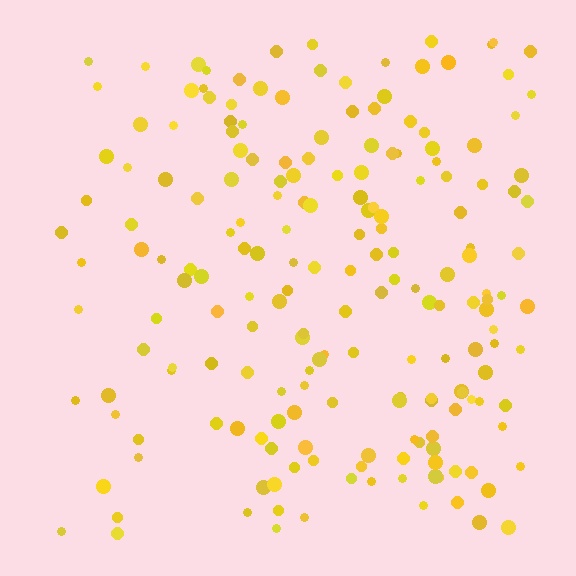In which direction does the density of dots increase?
From left to right, with the right side densest.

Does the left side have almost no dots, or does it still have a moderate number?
Still a moderate number, just noticeably fewer than the right.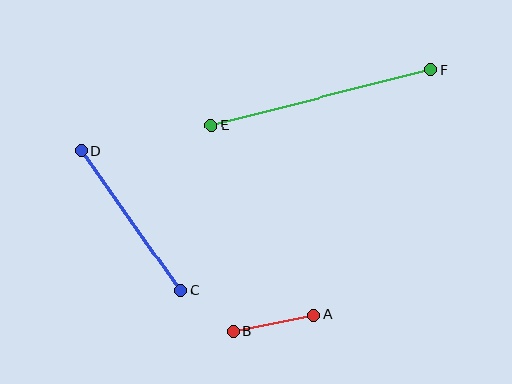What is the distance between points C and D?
The distance is approximately 171 pixels.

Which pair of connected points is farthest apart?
Points E and F are farthest apart.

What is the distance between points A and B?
The distance is approximately 82 pixels.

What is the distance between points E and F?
The distance is approximately 227 pixels.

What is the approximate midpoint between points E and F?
The midpoint is at approximately (321, 97) pixels.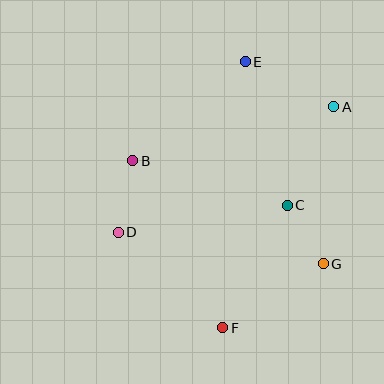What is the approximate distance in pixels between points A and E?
The distance between A and E is approximately 99 pixels.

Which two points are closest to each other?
Points C and G are closest to each other.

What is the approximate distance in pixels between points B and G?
The distance between B and G is approximately 216 pixels.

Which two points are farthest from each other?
Points E and F are farthest from each other.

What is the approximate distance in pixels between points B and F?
The distance between B and F is approximately 190 pixels.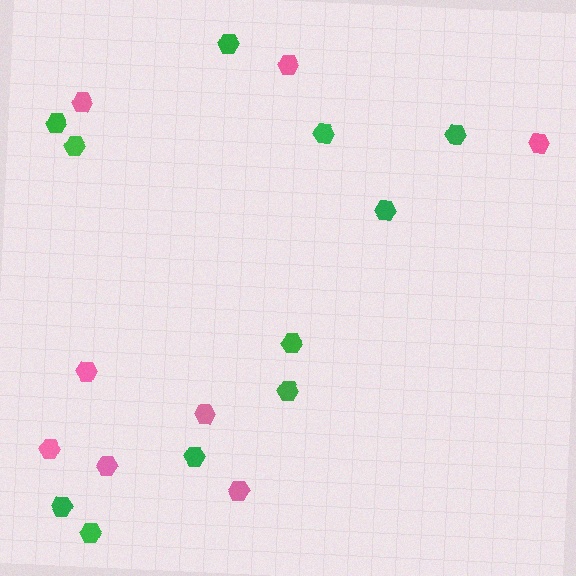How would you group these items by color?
There are 2 groups: one group of green hexagons (11) and one group of pink hexagons (8).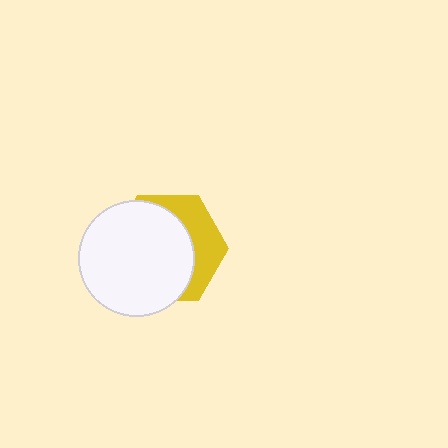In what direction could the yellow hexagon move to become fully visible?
The yellow hexagon could move toward the upper-right. That would shift it out from behind the white circle entirely.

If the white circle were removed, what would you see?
You would see the complete yellow hexagon.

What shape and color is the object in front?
The object in front is a white circle.